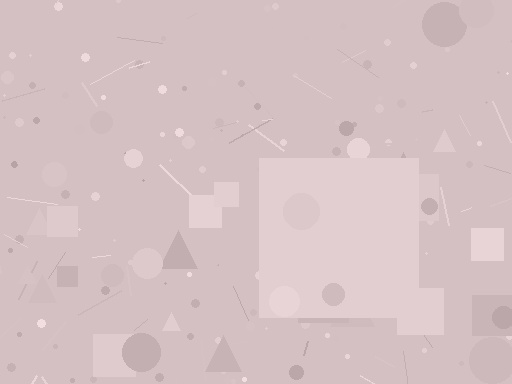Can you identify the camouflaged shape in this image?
The camouflaged shape is a square.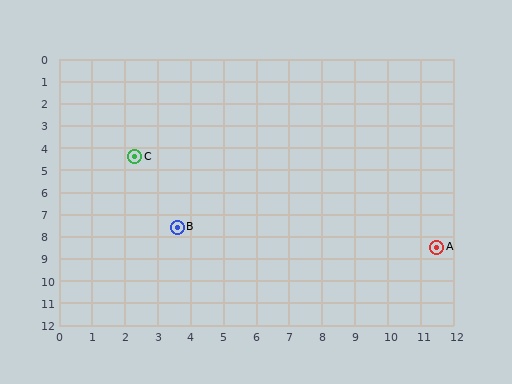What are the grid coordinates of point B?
Point B is at approximately (3.6, 7.6).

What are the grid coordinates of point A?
Point A is at approximately (11.5, 8.5).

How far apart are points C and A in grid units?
Points C and A are about 10.1 grid units apart.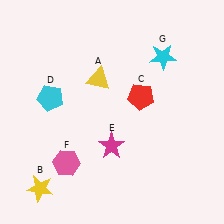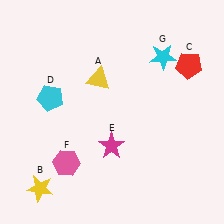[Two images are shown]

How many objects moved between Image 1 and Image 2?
1 object moved between the two images.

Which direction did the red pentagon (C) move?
The red pentagon (C) moved right.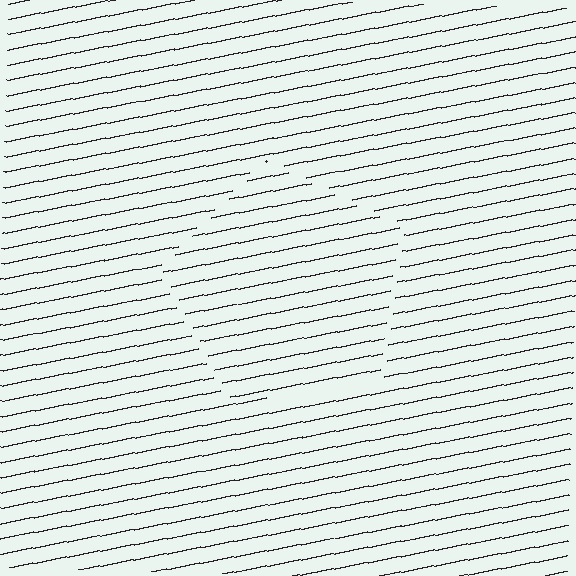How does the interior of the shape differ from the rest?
The interior of the shape contains the same grating, shifted by half a period — the contour is defined by the phase discontinuity where line-ends from the inner and outer gratings abut.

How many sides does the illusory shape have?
5 sides — the line-ends trace a pentagon.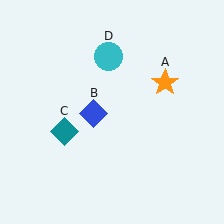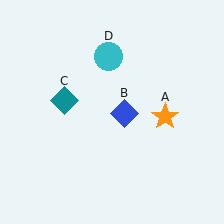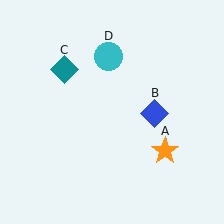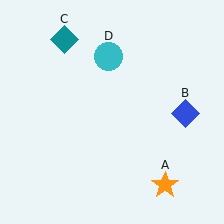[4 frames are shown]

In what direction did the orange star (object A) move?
The orange star (object A) moved down.